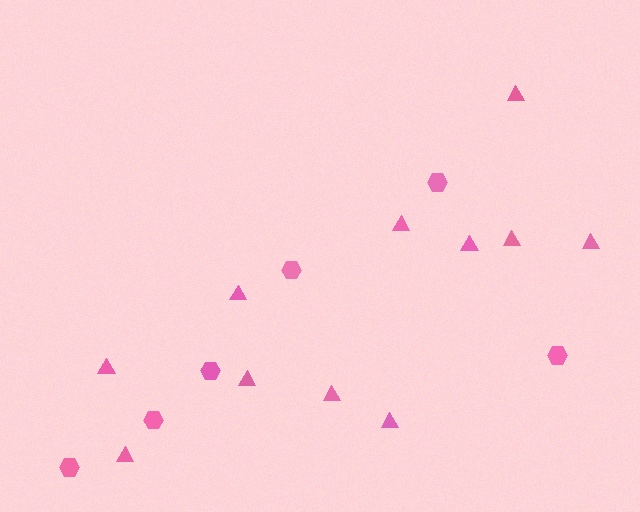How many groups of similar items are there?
There are 2 groups: one group of triangles (11) and one group of hexagons (6).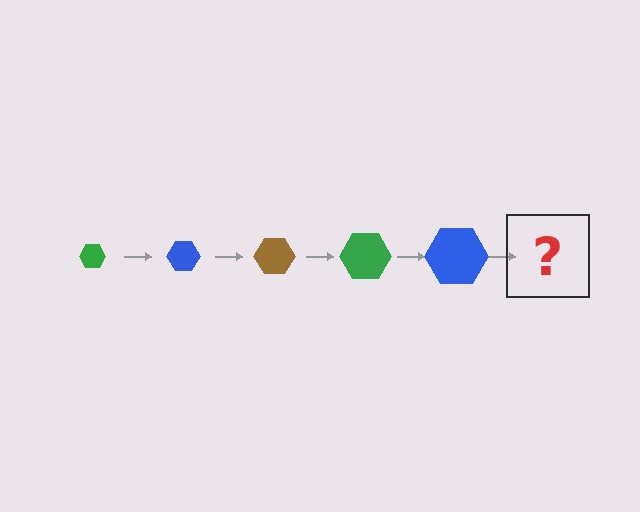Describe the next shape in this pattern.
It should be a brown hexagon, larger than the previous one.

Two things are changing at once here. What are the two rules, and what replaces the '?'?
The two rules are that the hexagon grows larger each step and the color cycles through green, blue, and brown. The '?' should be a brown hexagon, larger than the previous one.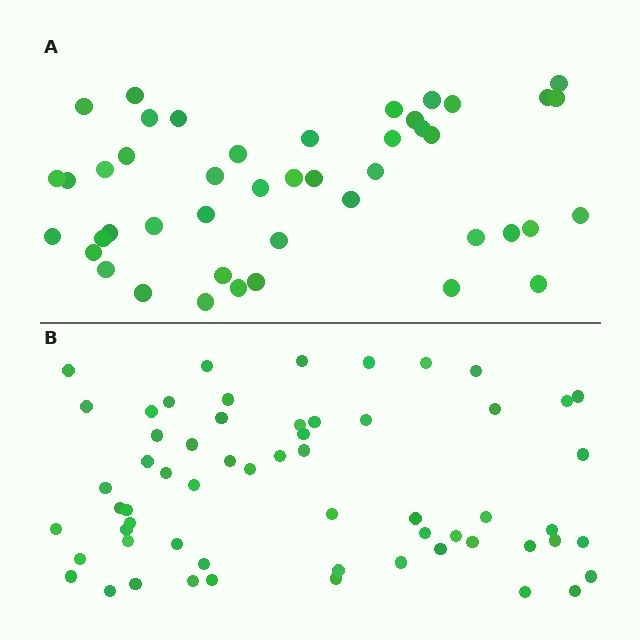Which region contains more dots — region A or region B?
Region B (the bottom region) has more dots.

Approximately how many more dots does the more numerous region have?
Region B has approximately 15 more dots than region A.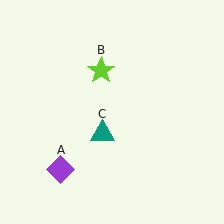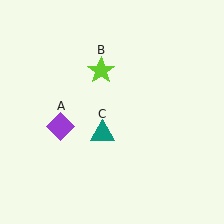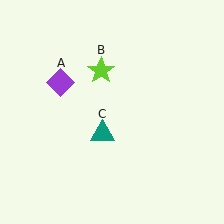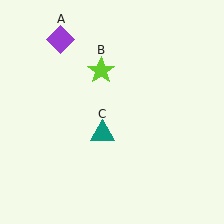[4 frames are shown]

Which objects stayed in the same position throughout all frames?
Lime star (object B) and teal triangle (object C) remained stationary.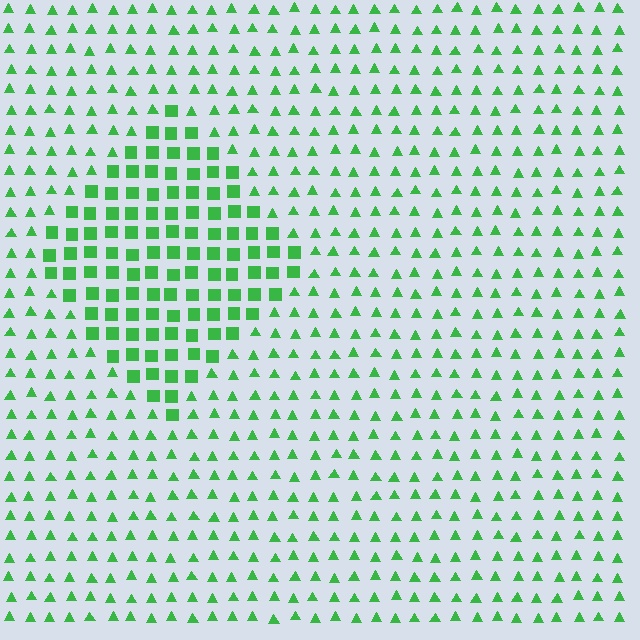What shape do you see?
I see a diamond.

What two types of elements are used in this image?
The image uses squares inside the diamond region and triangles outside it.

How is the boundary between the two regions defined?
The boundary is defined by a change in element shape: squares inside vs. triangles outside. All elements share the same color and spacing.